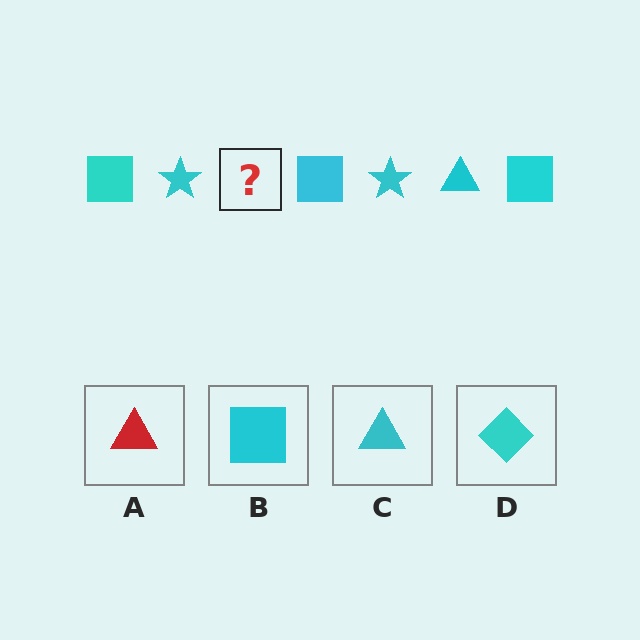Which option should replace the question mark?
Option C.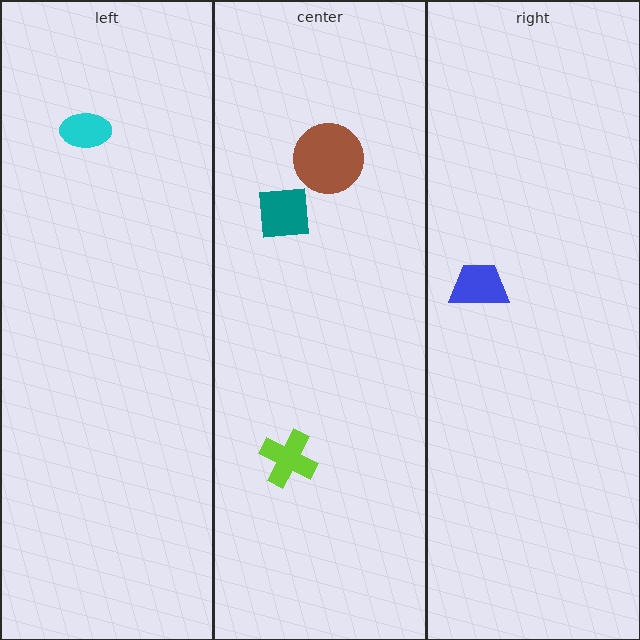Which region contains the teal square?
The center region.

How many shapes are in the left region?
1.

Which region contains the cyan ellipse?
The left region.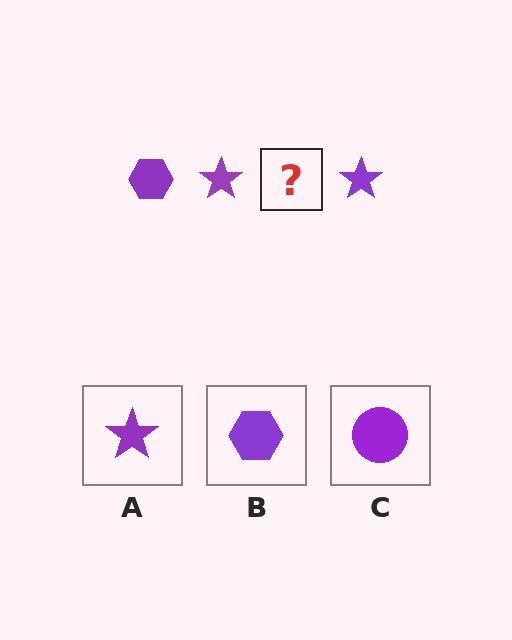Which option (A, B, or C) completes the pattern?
B.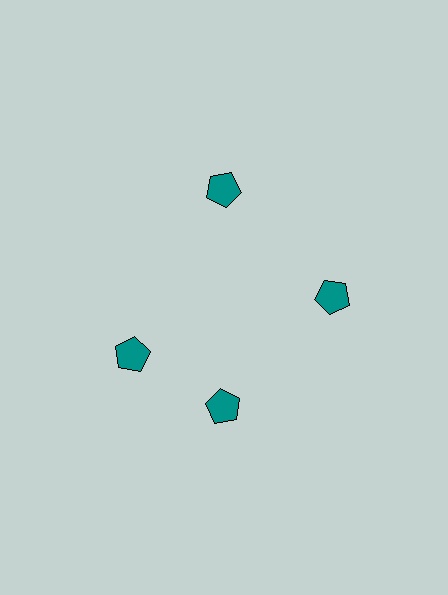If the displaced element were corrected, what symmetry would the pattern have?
It would have 4-fold rotational symmetry — the pattern would map onto itself every 90 degrees.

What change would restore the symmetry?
The symmetry would be restored by rotating it back into even spacing with its neighbors so that all 4 pentagons sit at equal angles and equal distance from the center.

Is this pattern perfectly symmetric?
No. The 4 teal pentagons are arranged in a ring, but one element near the 9 o'clock position is rotated out of alignment along the ring, breaking the 4-fold rotational symmetry.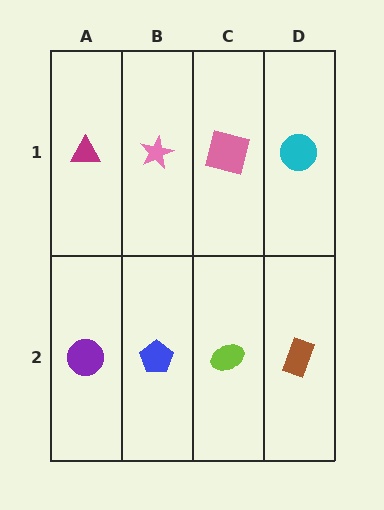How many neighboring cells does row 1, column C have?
3.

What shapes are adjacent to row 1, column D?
A brown rectangle (row 2, column D), a pink square (row 1, column C).